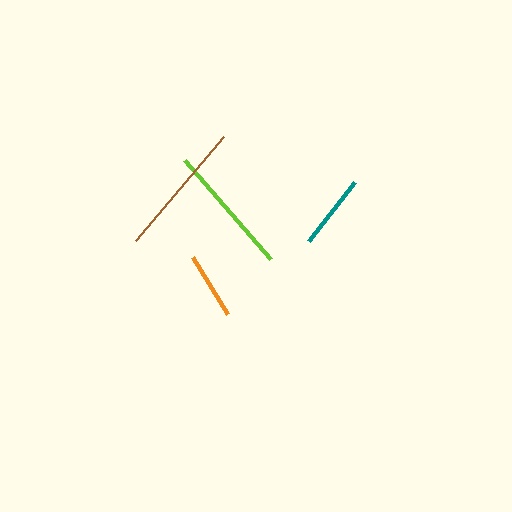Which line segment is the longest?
The brown line is the longest at approximately 137 pixels.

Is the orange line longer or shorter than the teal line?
The teal line is longer than the orange line.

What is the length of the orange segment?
The orange segment is approximately 67 pixels long.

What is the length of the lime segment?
The lime segment is approximately 132 pixels long.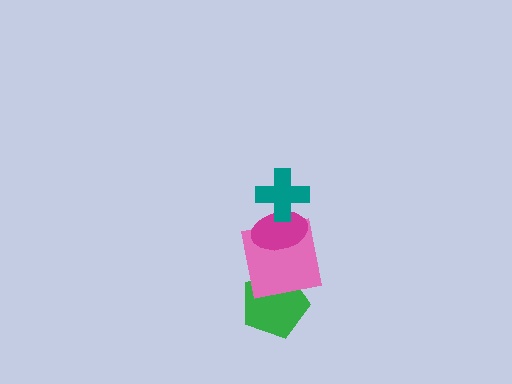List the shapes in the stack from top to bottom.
From top to bottom: the teal cross, the magenta ellipse, the pink square, the green pentagon.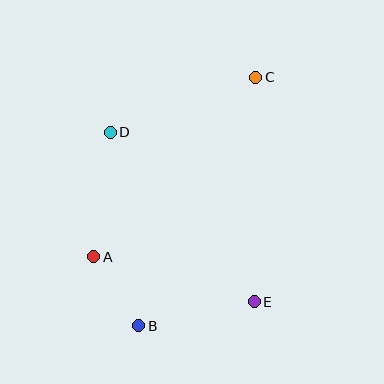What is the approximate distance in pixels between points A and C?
The distance between A and C is approximately 242 pixels.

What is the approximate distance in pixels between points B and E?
The distance between B and E is approximately 118 pixels.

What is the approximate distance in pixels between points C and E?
The distance between C and E is approximately 225 pixels.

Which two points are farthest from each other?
Points B and C are farthest from each other.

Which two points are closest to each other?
Points A and B are closest to each other.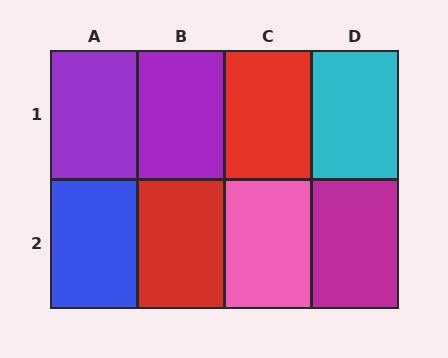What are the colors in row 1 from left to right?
Purple, purple, red, cyan.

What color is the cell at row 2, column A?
Blue.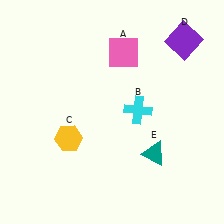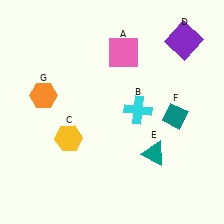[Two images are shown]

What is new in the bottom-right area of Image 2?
A teal diamond (F) was added in the bottom-right area of Image 2.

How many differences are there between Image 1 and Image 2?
There are 2 differences between the two images.